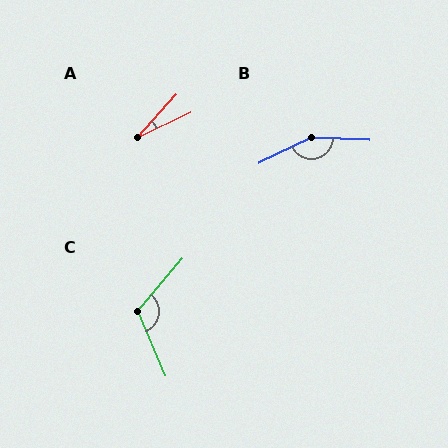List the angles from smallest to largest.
A (22°), C (117°), B (151°).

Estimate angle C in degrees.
Approximately 117 degrees.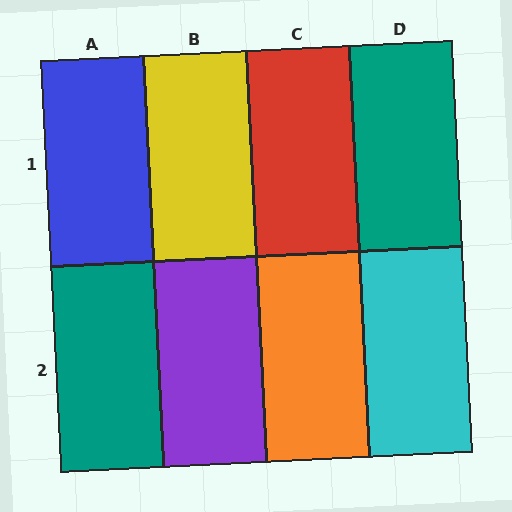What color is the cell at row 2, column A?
Teal.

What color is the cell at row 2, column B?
Purple.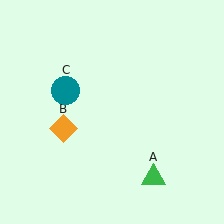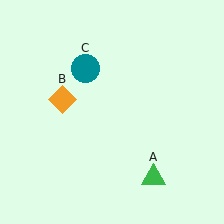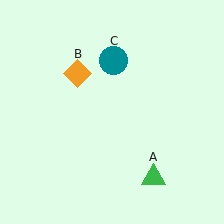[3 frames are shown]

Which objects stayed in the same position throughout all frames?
Green triangle (object A) remained stationary.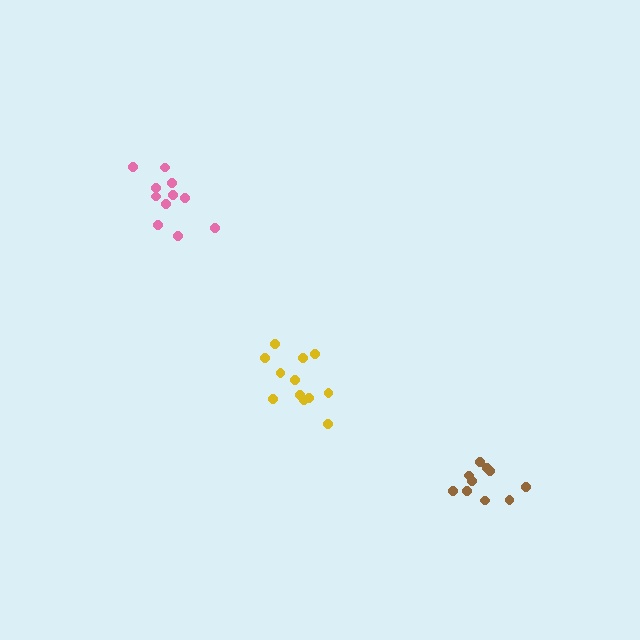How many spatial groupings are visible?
There are 3 spatial groupings.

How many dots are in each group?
Group 1: 10 dots, Group 2: 12 dots, Group 3: 11 dots (33 total).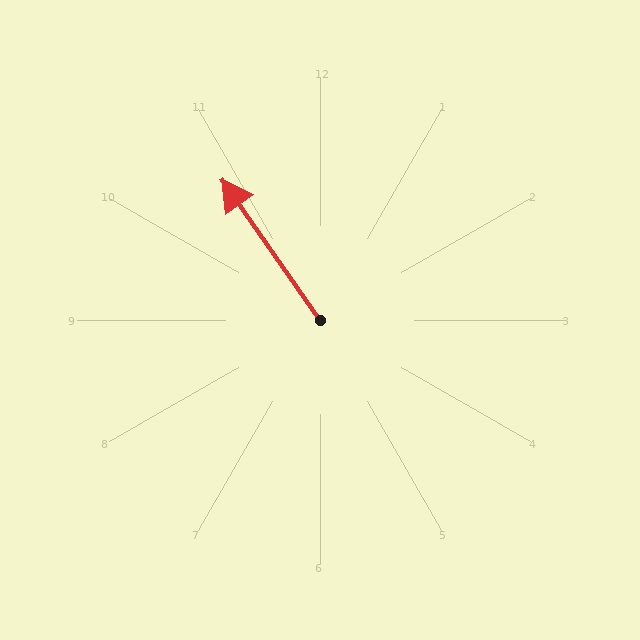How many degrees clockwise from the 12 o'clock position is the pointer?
Approximately 325 degrees.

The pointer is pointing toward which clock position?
Roughly 11 o'clock.